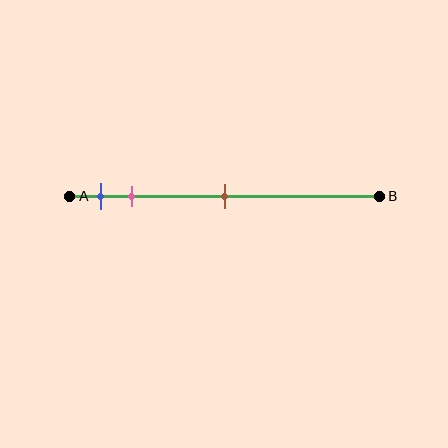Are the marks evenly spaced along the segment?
No, the marks are not evenly spaced.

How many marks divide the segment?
There are 3 marks dividing the segment.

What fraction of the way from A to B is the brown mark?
The brown mark is approximately 50% (0.5) of the way from A to B.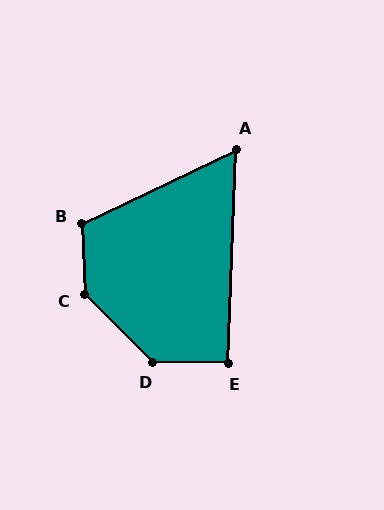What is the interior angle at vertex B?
Approximately 114 degrees (obtuse).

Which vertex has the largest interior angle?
C, at approximately 137 degrees.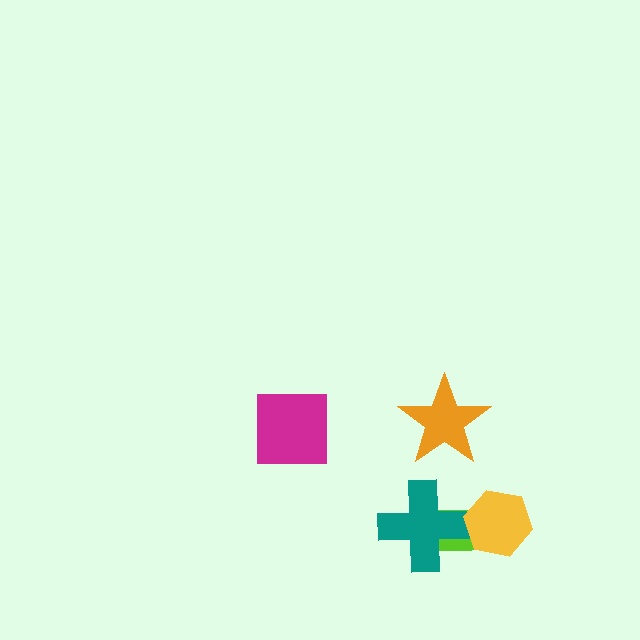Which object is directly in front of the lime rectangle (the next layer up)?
The teal cross is directly in front of the lime rectangle.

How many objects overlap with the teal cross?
1 object overlaps with the teal cross.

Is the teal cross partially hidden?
No, no other shape covers it.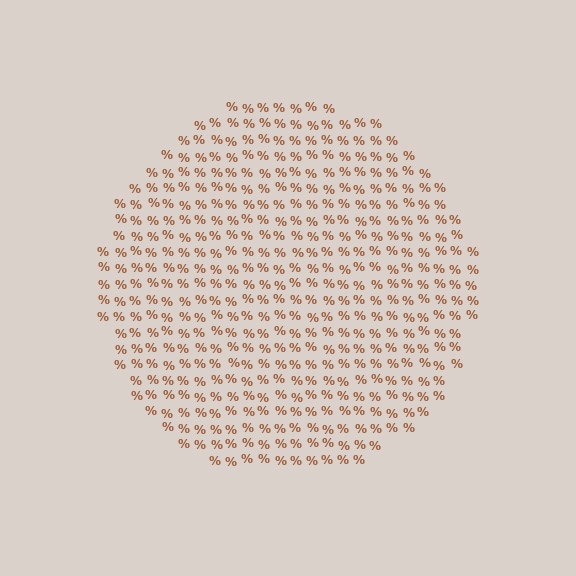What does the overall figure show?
The overall figure shows a circle.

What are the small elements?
The small elements are percent signs.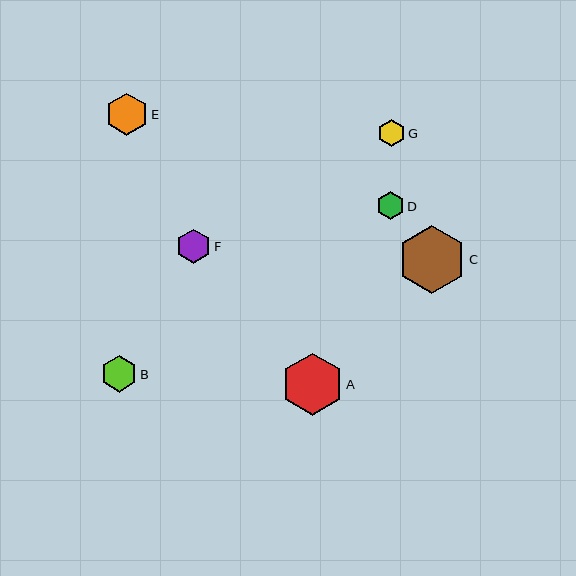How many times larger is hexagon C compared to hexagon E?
Hexagon C is approximately 1.6 times the size of hexagon E.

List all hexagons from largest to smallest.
From largest to smallest: C, A, E, B, F, D, G.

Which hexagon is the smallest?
Hexagon G is the smallest with a size of approximately 27 pixels.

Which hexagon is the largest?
Hexagon C is the largest with a size of approximately 67 pixels.